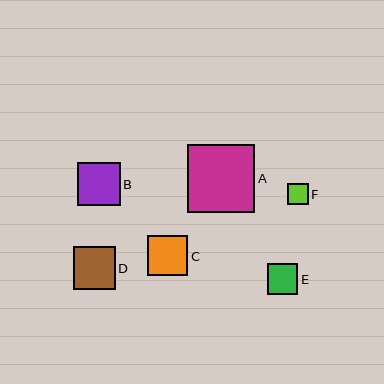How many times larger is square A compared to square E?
Square A is approximately 2.2 times the size of square E.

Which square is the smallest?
Square F is the smallest with a size of approximately 21 pixels.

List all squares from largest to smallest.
From largest to smallest: A, B, D, C, E, F.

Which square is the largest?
Square A is the largest with a size of approximately 67 pixels.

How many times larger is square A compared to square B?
Square A is approximately 1.6 times the size of square B.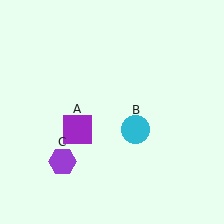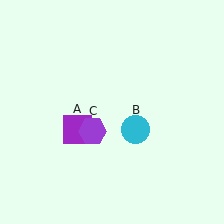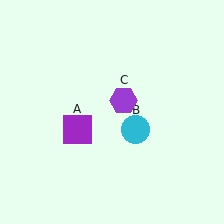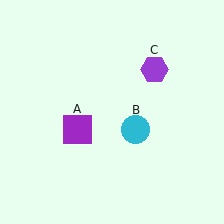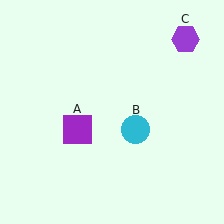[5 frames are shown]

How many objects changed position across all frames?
1 object changed position: purple hexagon (object C).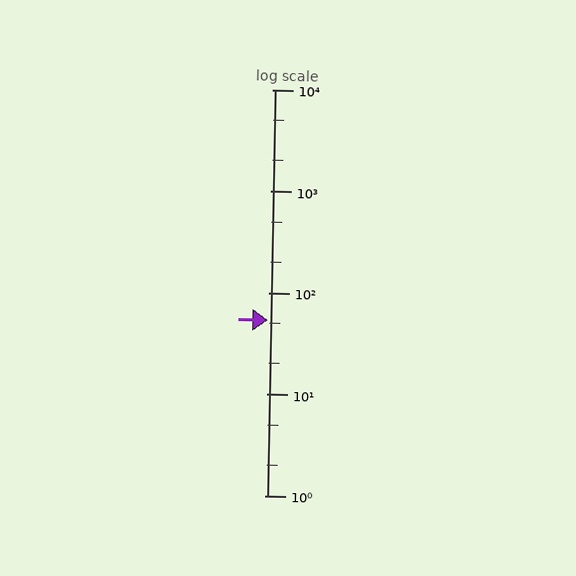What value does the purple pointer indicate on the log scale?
The pointer indicates approximately 53.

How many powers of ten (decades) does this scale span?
The scale spans 4 decades, from 1 to 10000.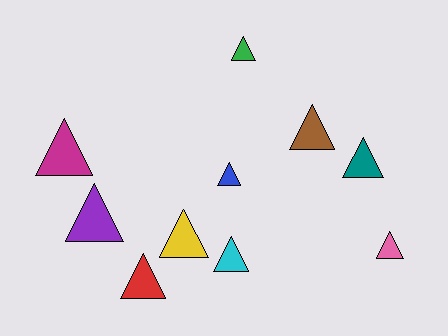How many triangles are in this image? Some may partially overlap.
There are 10 triangles.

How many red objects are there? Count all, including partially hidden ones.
There is 1 red object.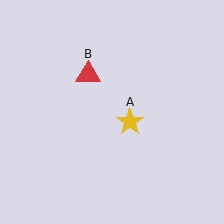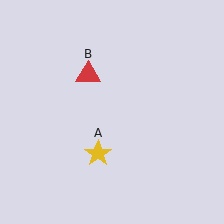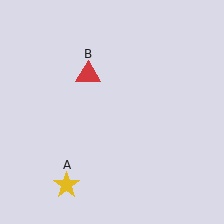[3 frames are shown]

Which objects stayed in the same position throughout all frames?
Red triangle (object B) remained stationary.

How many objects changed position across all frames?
1 object changed position: yellow star (object A).